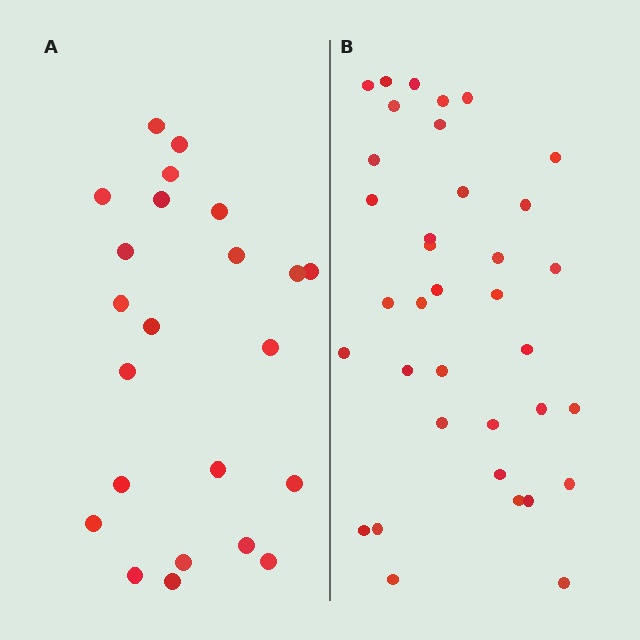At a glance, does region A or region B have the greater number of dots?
Region B (the right region) has more dots.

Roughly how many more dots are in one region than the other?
Region B has approximately 15 more dots than region A.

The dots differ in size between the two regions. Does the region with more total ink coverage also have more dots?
No. Region A has more total ink coverage because its dots are larger, but region B actually contains more individual dots. Total area can be misleading — the number of items is what matters here.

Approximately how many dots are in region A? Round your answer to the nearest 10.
About 20 dots. (The exact count is 23, which rounds to 20.)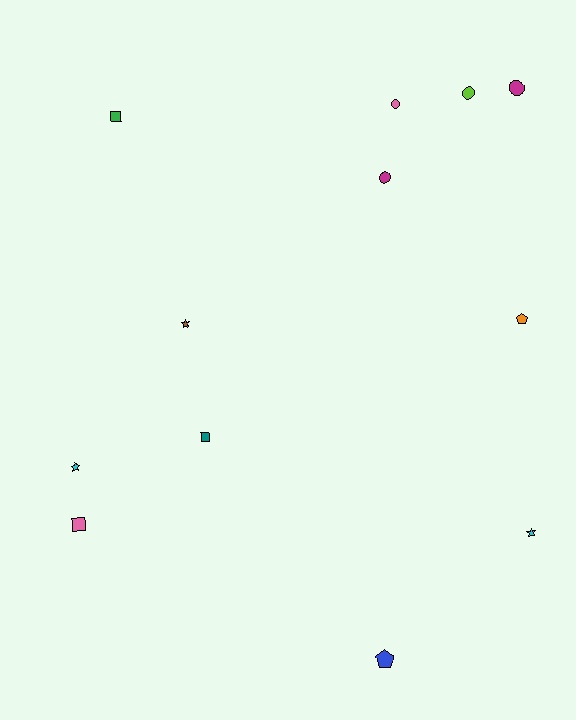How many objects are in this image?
There are 12 objects.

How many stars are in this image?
There are 3 stars.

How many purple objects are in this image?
There are no purple objects.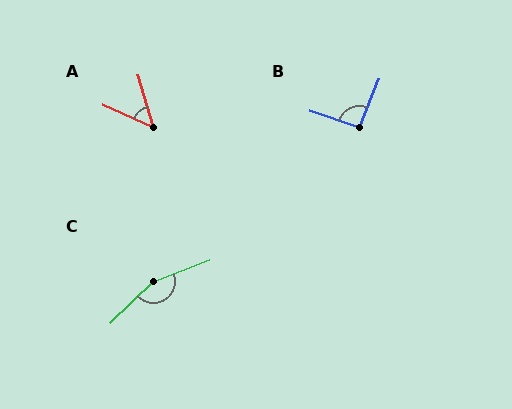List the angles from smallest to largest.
A (50°), B (93°), C (158°).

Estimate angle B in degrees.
Approximately 93 degrees.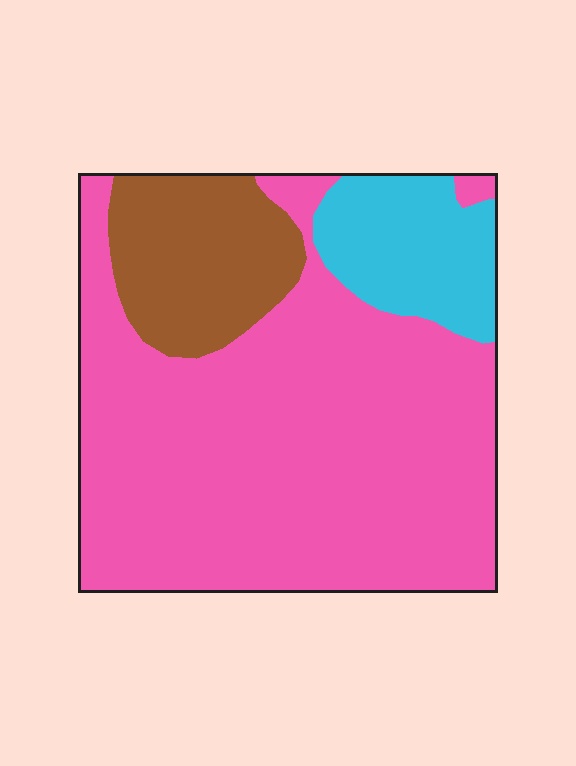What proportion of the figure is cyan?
Cyan covers 13% of the figure.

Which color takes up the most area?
Pink, at roughly 70%.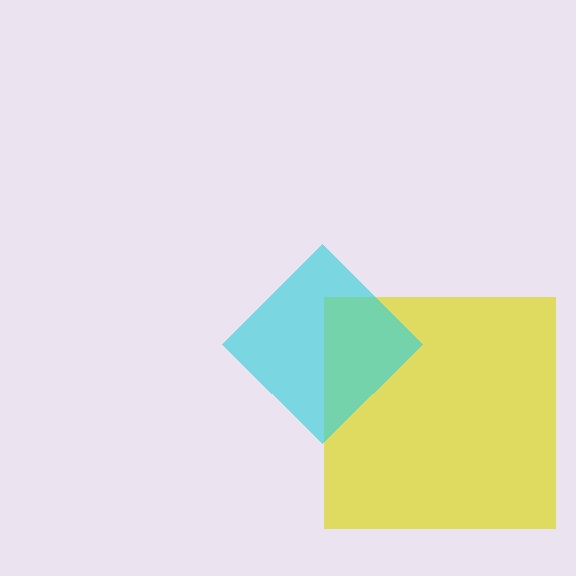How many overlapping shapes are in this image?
There are 2 overlapping shapes in the image.